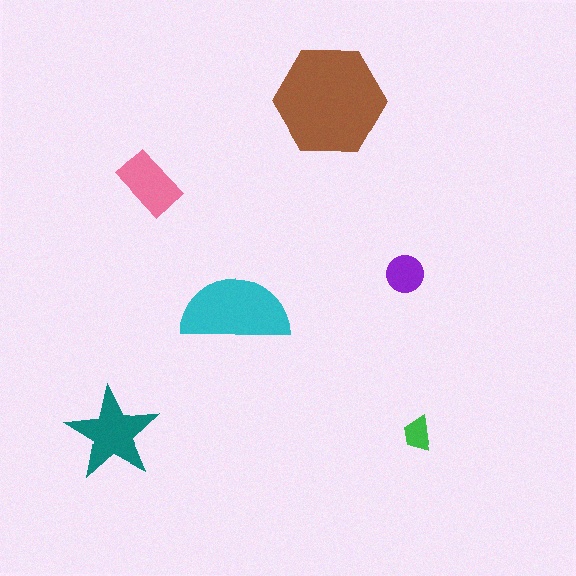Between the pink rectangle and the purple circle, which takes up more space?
The pink rectangle.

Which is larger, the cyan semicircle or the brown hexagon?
The brown hexagon.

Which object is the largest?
The brown hexagon.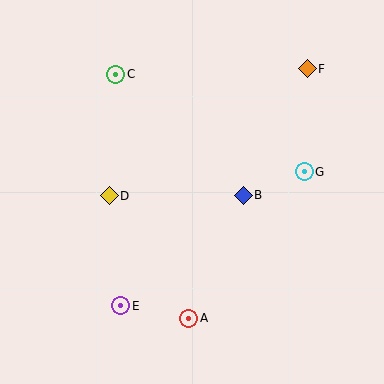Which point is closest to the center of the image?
Point B at (243, 195) is closest to the center.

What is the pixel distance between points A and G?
The distance between A and G is 187 pixels.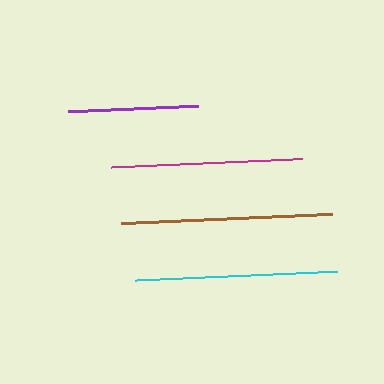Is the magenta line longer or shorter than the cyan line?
The cyan line is longer than the magenta line.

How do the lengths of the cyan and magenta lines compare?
The cyan and magenta lines are approximately the same length.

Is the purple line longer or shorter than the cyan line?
The cyan line is longer than the purple line.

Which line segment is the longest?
The brown line is the longest at approximately 211 pixels.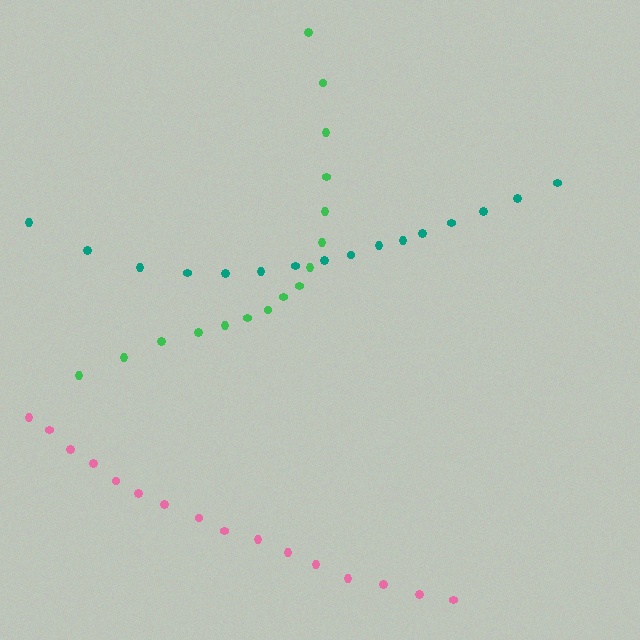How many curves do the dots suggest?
There are 3 distinct paths.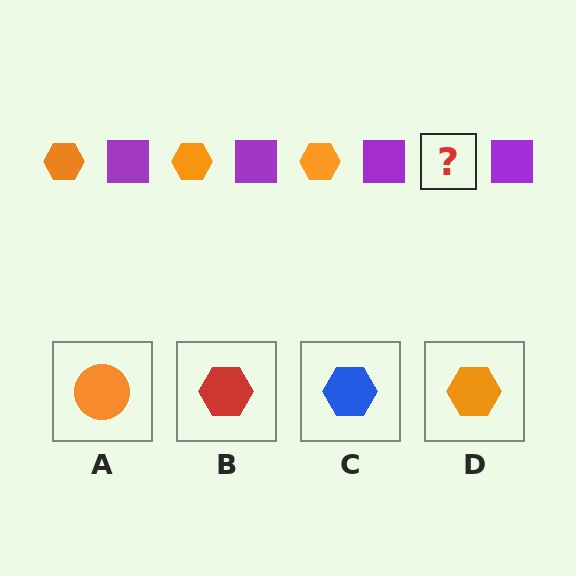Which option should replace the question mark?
Option D.